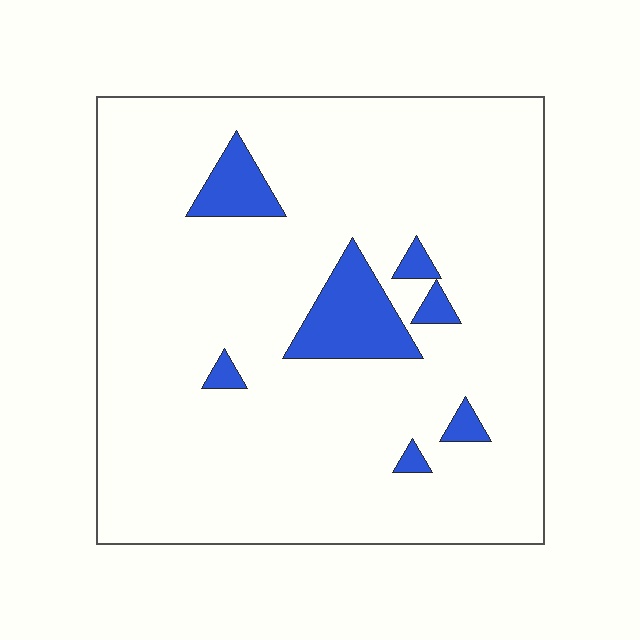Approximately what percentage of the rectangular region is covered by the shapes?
Approximately 10%.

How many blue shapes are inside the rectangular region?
7.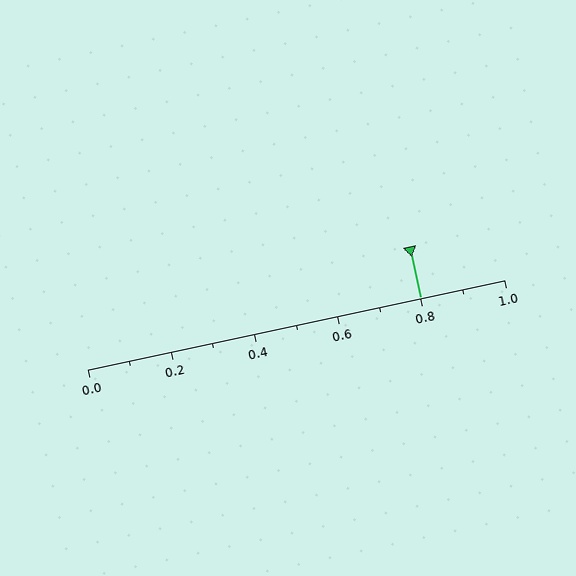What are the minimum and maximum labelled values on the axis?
The axis runs from 0.0 to 1.0.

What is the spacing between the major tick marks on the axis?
The major ticks are spaced 0.2 apart.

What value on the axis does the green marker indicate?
The marker indicates approximately 0.8.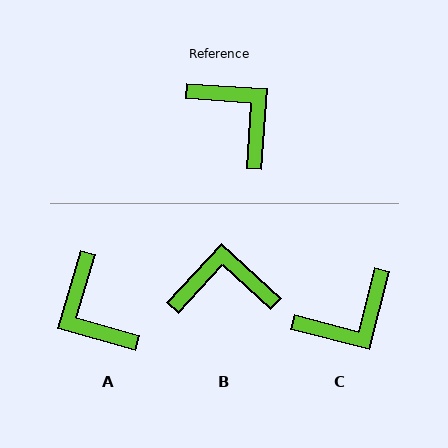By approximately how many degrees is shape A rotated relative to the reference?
Approximately 168 degrees counter-clockwise.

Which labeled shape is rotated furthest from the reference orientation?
A, about 168 degrees away.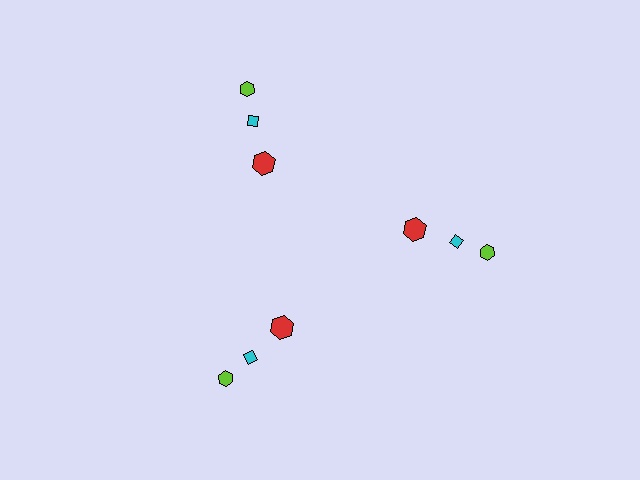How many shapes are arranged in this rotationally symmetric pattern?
There are 9 shapes, arranged in 3 groups of 3.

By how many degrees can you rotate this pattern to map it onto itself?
The pattern maps onto itself every 120 degrees of rotation.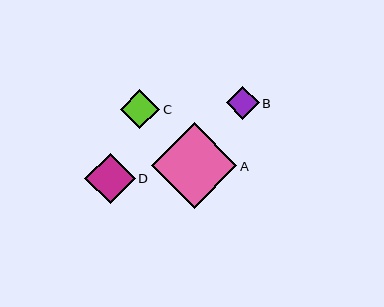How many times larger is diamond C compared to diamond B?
Diamond C is approximately 1.2 times the size of diamond B.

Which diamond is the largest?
Diamond A is the largest with a size of approximately 86 pixels.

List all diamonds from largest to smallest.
From largest to smallest: A, D, C, B.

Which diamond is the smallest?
Diamond B is the smallest with a size of approximately 33 pixels.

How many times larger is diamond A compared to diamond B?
Diamond A is approximately 2.6 times the size of diamond B.